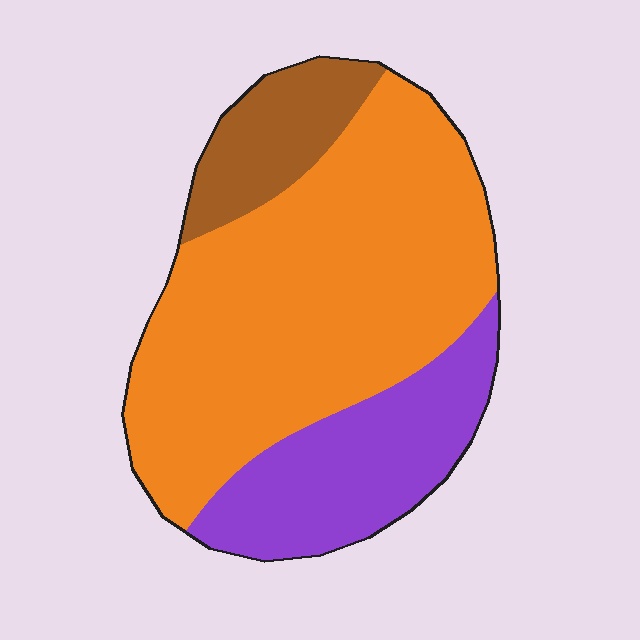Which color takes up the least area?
Brown, at roughly 15%.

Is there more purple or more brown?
Purple.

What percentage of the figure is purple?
Purple covers 24% of the figure.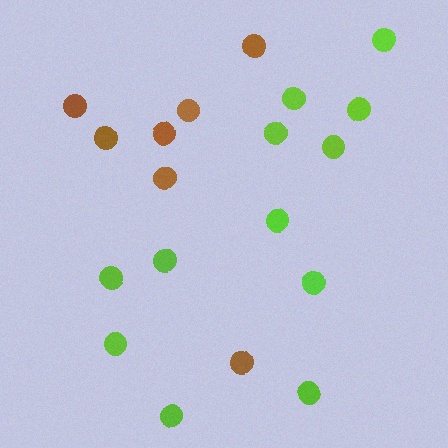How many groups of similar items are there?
There are 2 groups: one group of lime circles (12) and one group of brown circles (7).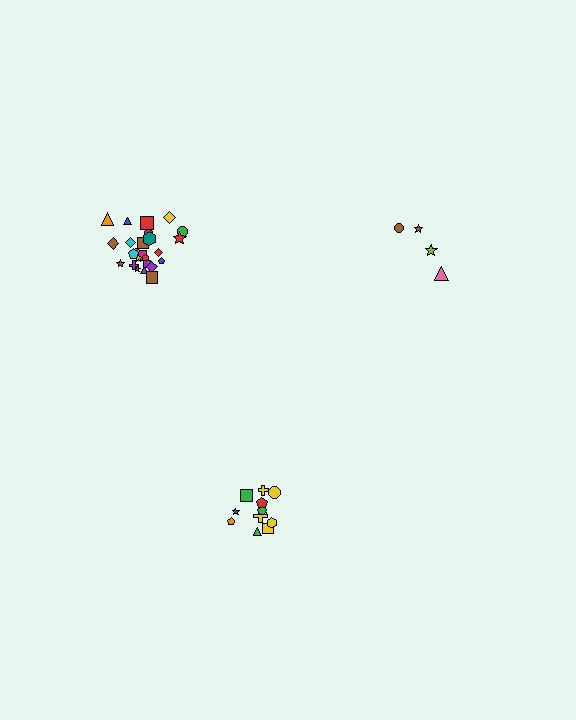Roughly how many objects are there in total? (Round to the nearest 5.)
Roughly 40 objects in total.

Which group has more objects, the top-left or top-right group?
The top-left group.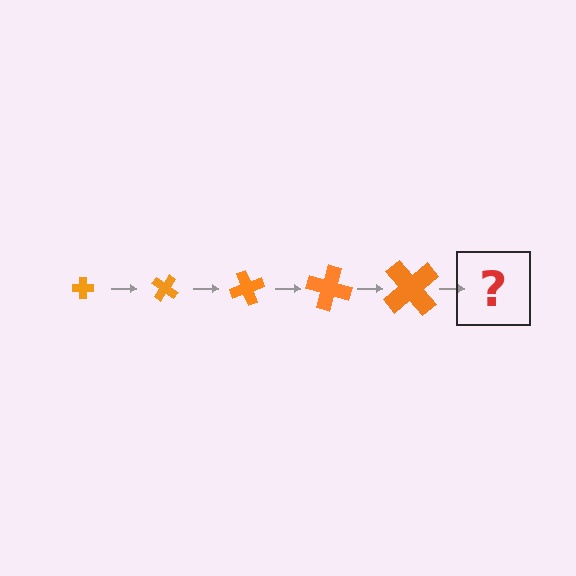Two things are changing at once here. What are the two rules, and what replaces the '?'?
The two rules are that the cross grows larger each step and it rotates 35 degrees each step. The '?' should be a cross, larger than the previous one and rotated 175 degrees from the start.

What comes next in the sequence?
The next element should be a cross, larger than the previous one and rotated 175 degrees from the start.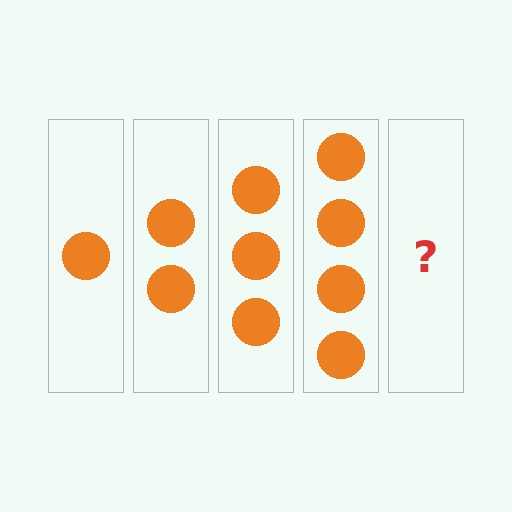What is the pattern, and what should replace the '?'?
The pattern is that each step adds one more circle. The '?' should be 5 circles.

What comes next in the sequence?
The next element should be 5 circles.